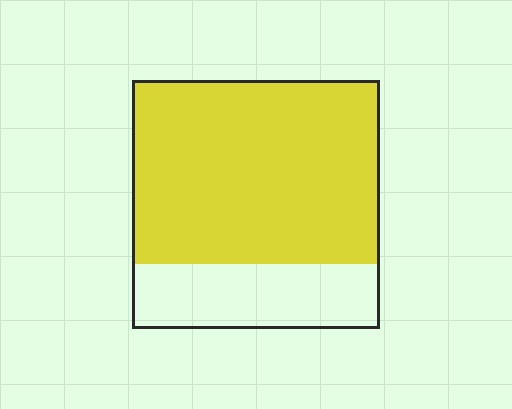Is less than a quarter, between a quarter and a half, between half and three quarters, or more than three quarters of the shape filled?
Between half and three quarters.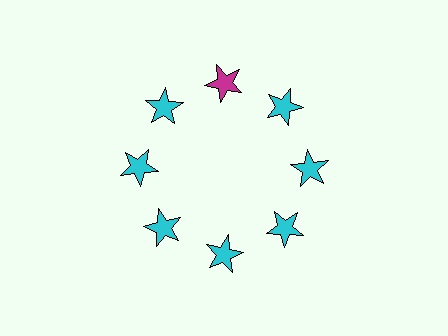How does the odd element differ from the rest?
It has a different color: magenta instead of cyan.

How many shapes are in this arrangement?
There are 8 shapes arranged in a ring pattern.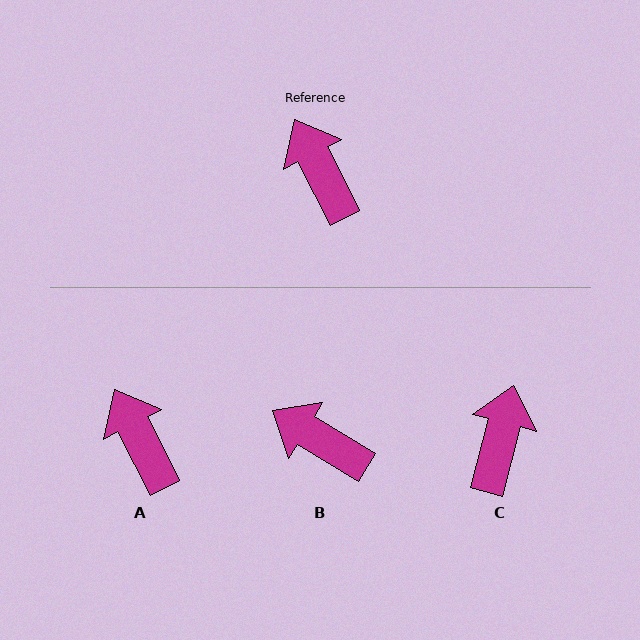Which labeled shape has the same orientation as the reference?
A.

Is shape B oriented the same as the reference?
No, it is off by about 32 degrees.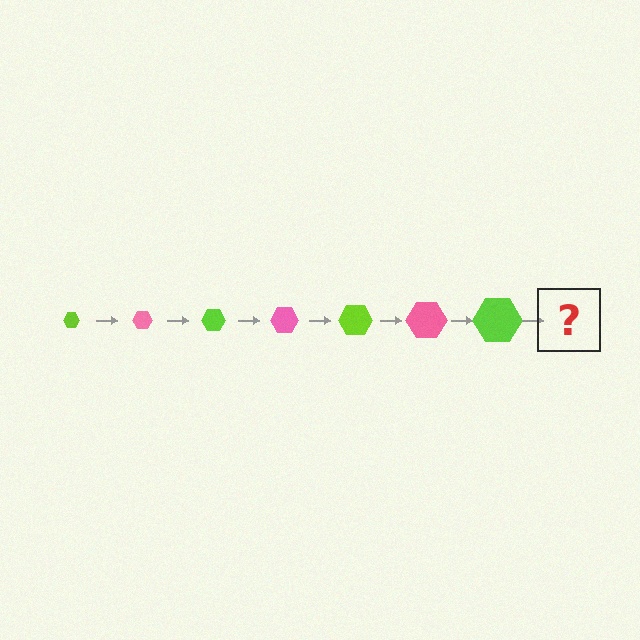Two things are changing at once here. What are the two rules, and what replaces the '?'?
The two rules are that the hexagon grows larger each step and the color cycles through lime and pink. The '?' should be a pink hexagon, larger than the previous one.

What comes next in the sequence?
The next element should be a pink hexagon, larger than the previous one.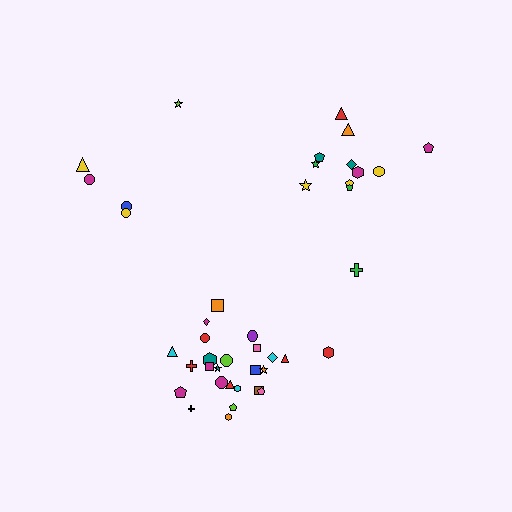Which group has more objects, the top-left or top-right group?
The top-right group.